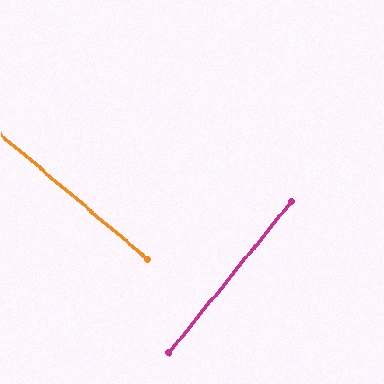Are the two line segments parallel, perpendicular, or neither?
Perpendicular — they meet at approximately 89°.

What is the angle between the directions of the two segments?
Approximately 89 degrees.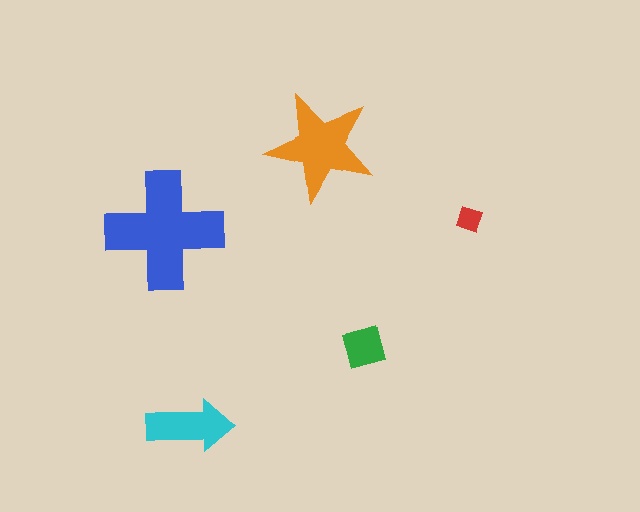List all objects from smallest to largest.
The red diamond, the green square, the cyan arrow, the orange star, the blue cross.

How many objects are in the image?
There are 5 objects in the image.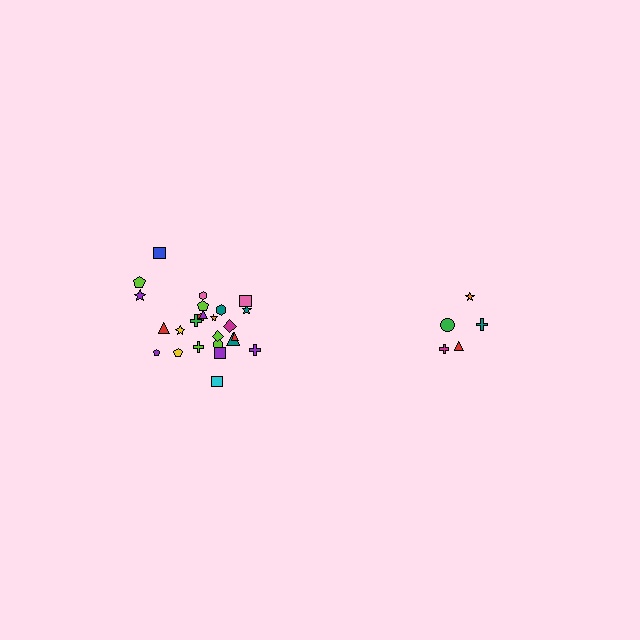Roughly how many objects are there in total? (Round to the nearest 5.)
Roughly 30 objects in total.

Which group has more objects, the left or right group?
The left group.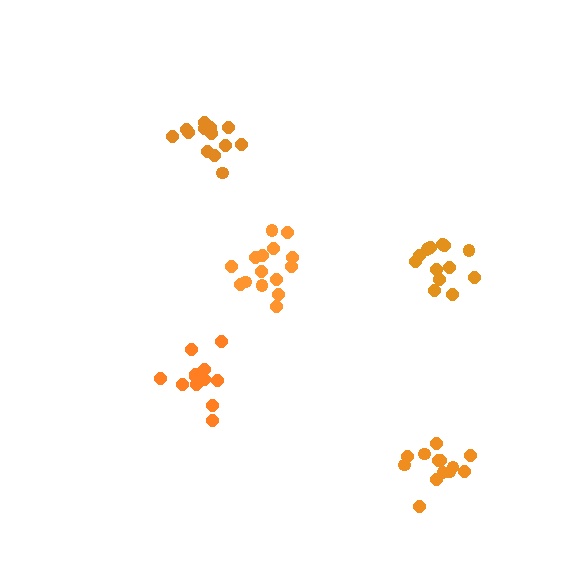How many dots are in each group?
Group 1: 15 dots, Group 2: 14 dots, Group 3: 13 dots, Group 4: 12 dots, Group 5: 13 dots (67 total).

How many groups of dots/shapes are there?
There are 5 groups.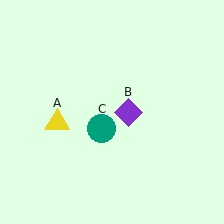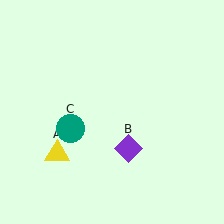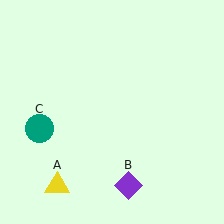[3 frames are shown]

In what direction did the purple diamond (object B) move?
The purple diamond (object B) moved down.